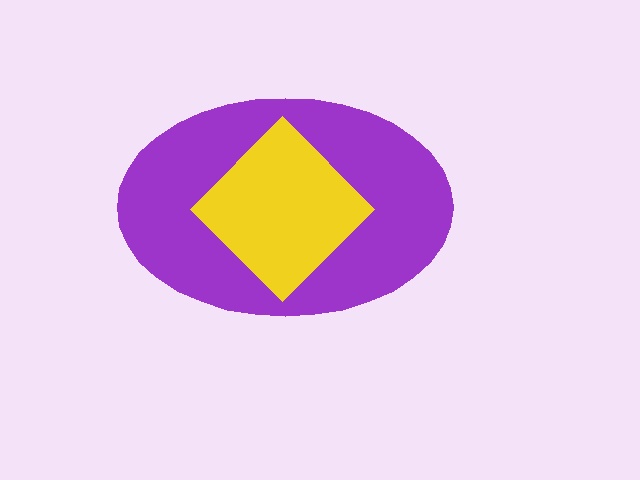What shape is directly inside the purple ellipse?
The yellow diamond.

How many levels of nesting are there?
2.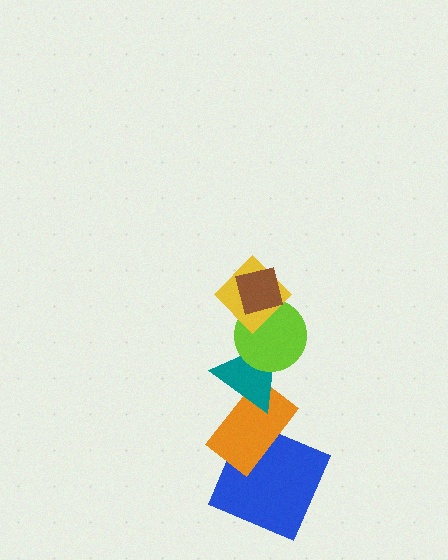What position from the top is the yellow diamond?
The yellow diamond is 2nd from the top.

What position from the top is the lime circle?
The lime circle is 3rd from the top.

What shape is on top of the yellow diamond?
The brown square is on top of the yellow diamond.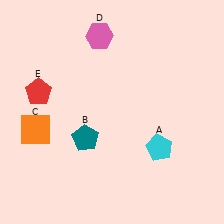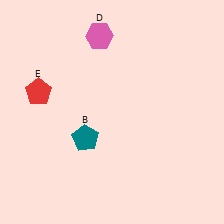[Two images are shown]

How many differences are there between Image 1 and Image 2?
There are 2 differences between the two images.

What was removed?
The orange square (C), the cyan pentagon (A) were removed in Image 2.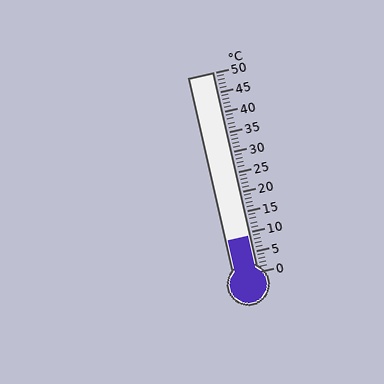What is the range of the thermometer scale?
The thermometer scale ranges from 0°C to 50°C.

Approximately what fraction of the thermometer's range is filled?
The thermometer is filled to approximately 20% of its range.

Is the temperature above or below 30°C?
The temperature is below 30°C.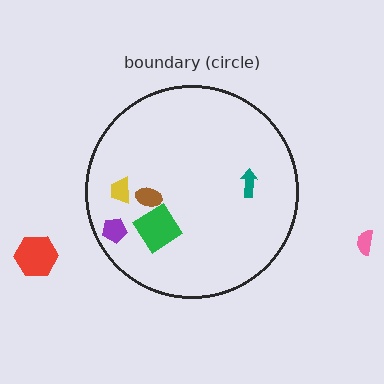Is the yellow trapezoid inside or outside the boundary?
Inside.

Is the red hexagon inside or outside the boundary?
Outside.